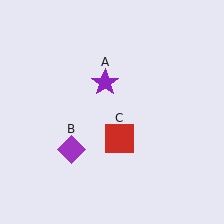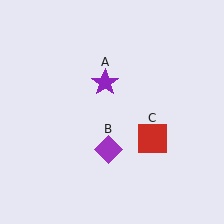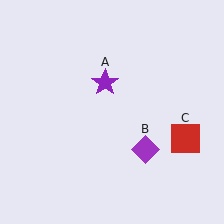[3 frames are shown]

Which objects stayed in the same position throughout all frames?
Purple star (object A) remained stationary.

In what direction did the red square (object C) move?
The red square (object C) moved right.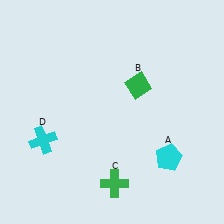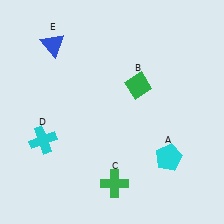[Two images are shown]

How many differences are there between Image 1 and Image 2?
There is 1 difference between the two images.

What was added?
A blue triangle (E) was added in Image 2.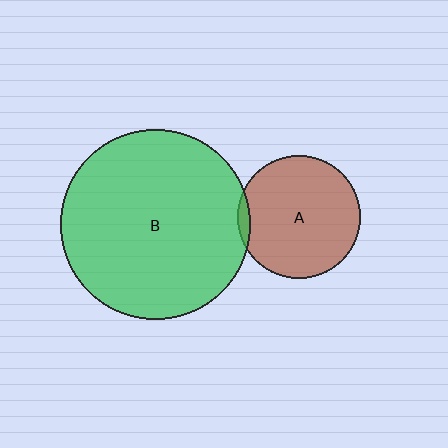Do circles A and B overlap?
Yes.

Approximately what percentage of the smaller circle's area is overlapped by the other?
Approximately 5%.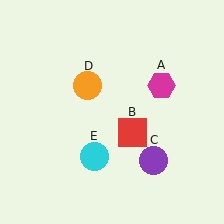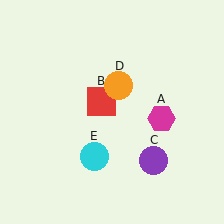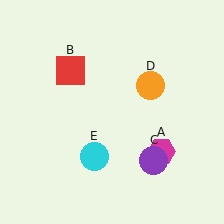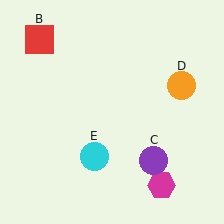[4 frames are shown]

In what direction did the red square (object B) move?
The red square (object B) moved up and to the left.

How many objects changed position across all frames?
3 objects changed position: magenta hexagon (object A), red square (object B), orange circle (object D).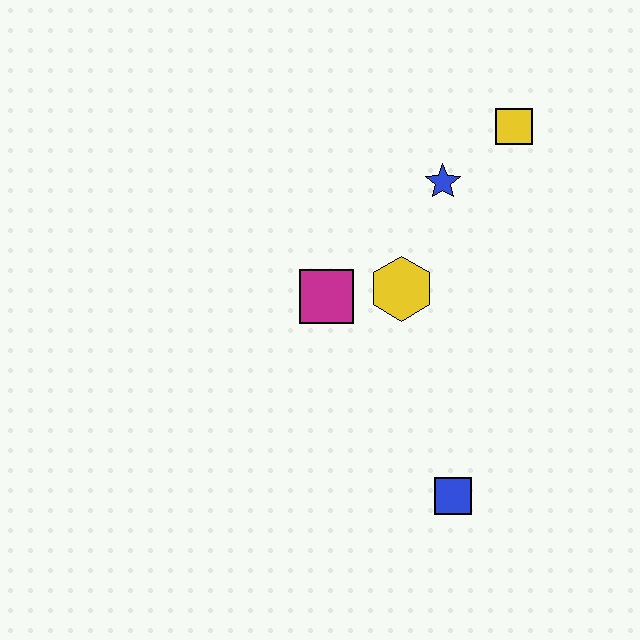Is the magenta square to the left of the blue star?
Yes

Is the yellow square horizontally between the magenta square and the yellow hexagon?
No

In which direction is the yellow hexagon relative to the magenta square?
The yellow hexagon is to the right of the magenta square.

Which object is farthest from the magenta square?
The yellow square is farthest from the magenta square.